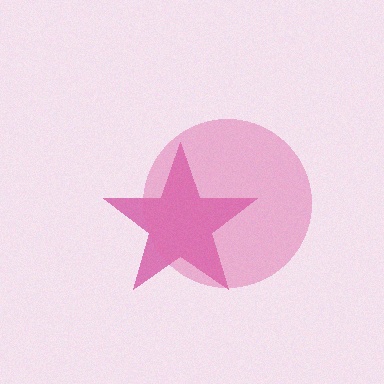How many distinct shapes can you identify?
There are 2 distinct shapes: a magenta star, a pink circle.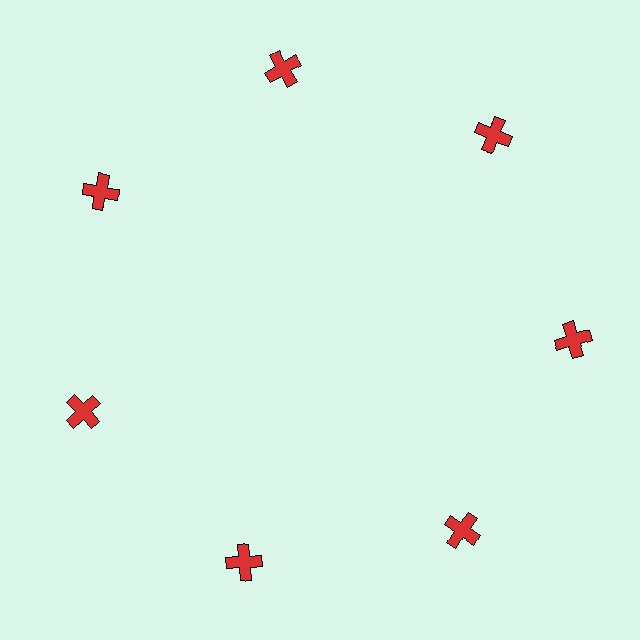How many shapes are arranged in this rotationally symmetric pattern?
There are 7 shapes, arranged in 7 groups of 1.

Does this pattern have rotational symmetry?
Yes, this pattern has 7-fold rotational symmetry. It looks the same after rotating 51 degrees around the center.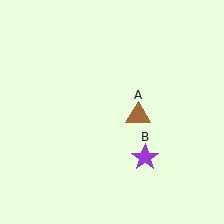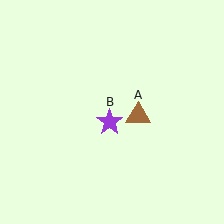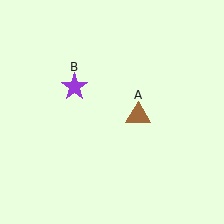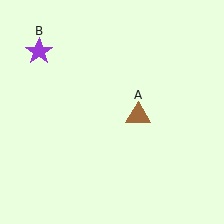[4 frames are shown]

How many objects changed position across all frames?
1 object changed position: purple star (object B).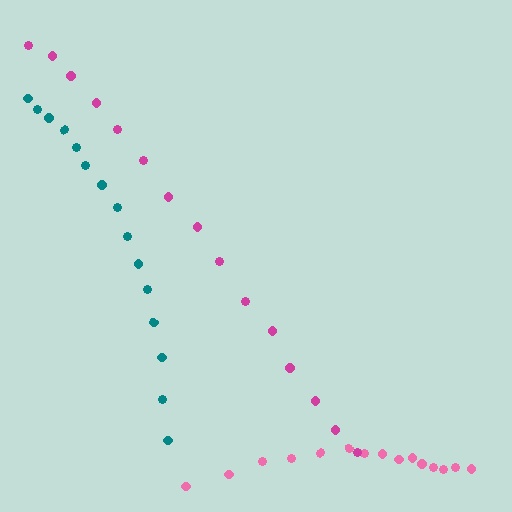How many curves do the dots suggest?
There are 3 distinct paths.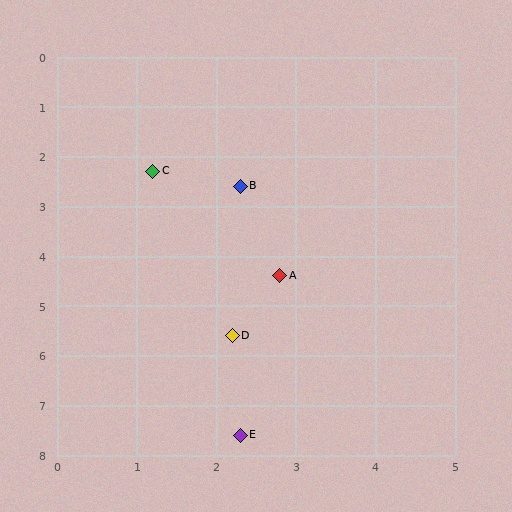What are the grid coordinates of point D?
Point D is at approximately (2.2, 5.6).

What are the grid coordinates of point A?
Point A is at approximately (2.8, 4.4).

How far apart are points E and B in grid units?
Points E and B are about 5.0 grid units apart.